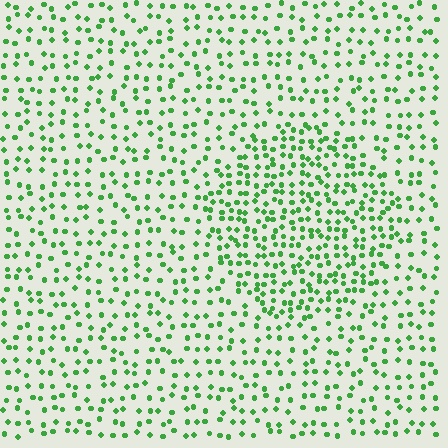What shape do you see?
I see a circle.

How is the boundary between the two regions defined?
The boundary is defined by a change in element density (approximately 1.8x ratio). All elements are the same color, size, and shape.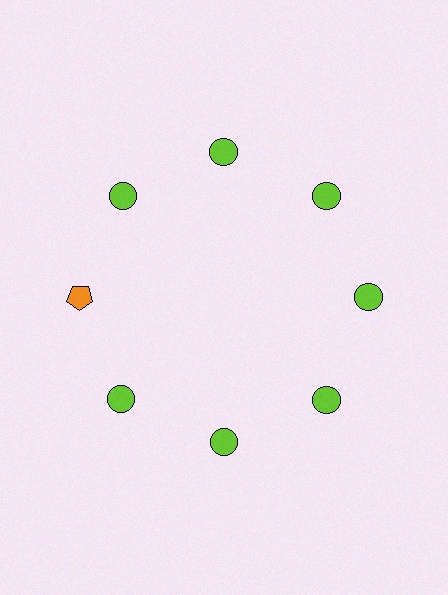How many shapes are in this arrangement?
There are 8 shapes arranged in a ring pattern.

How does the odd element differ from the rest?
It differs in both color (orange instead of lime) and shape (pentagon instead of circle).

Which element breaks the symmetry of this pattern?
The orange pentagon at roughly the 9 o'clock position breaks the symmetry. All other shapes are lime circles.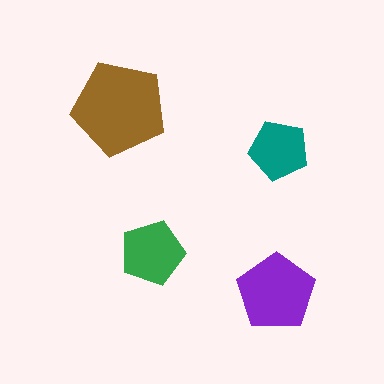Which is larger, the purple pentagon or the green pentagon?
The purple one.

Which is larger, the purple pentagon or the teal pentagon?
The purple one.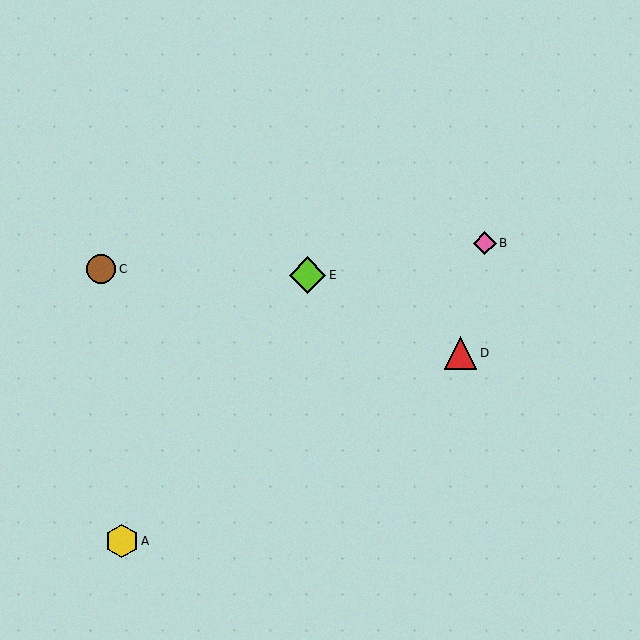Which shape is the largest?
The lime diamond (labeled E) is the largest.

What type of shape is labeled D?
Shape D is a red triangle.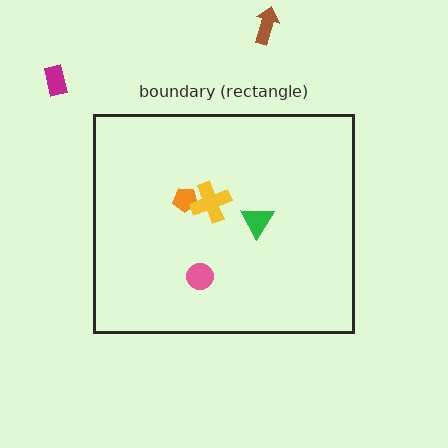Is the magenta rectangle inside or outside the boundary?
Outside.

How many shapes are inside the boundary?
4 inside, 2 outside.